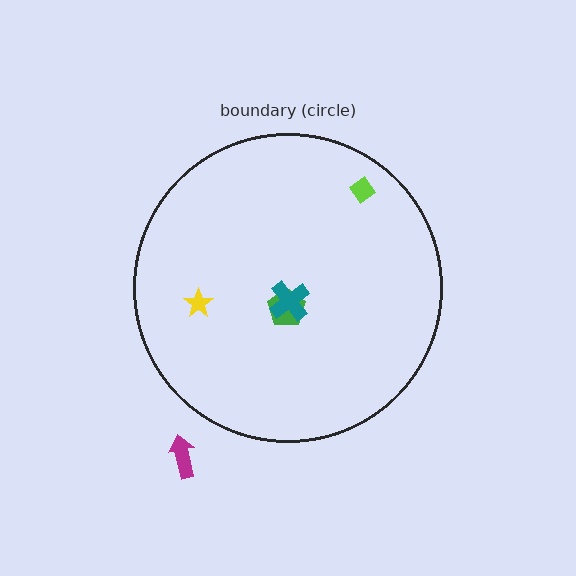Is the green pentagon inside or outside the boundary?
Inside.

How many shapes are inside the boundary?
4 inside, 1 outside.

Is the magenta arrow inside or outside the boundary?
Outside.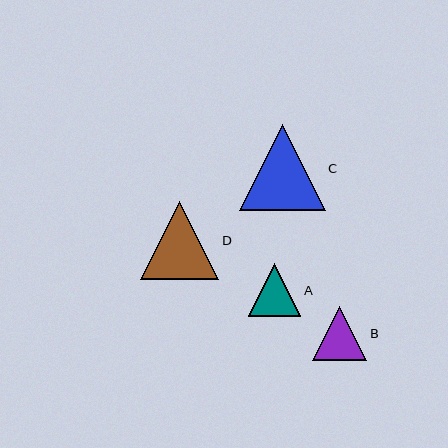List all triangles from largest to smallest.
From largest to smallest: C, D, B, A.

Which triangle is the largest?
Triangle C is the largest with a size of approximately 86 pixels.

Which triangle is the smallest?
Triangle A is the smallest with a size of approximately 52 pixels.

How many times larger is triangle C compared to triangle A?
Triangle C is approximately 1.6 times the size of triangle A.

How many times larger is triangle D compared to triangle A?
Triangle D is approximately 1.5 times the size of triangle A.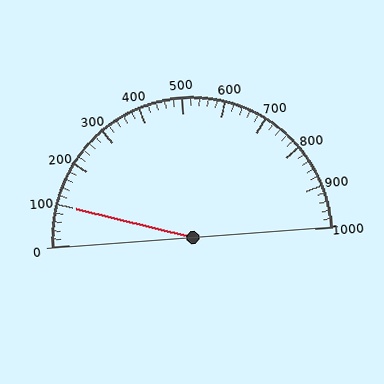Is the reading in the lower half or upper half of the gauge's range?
The reading is in the lower half of the range (0 to 1000).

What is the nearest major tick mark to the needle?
The nearest major tick mark is 100.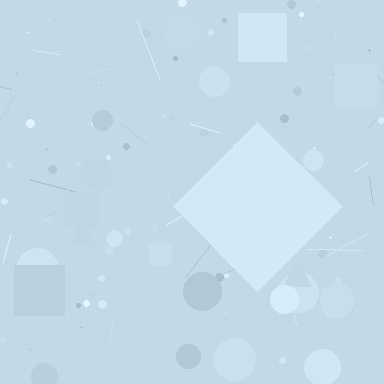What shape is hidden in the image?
A diamond is hidden in the image.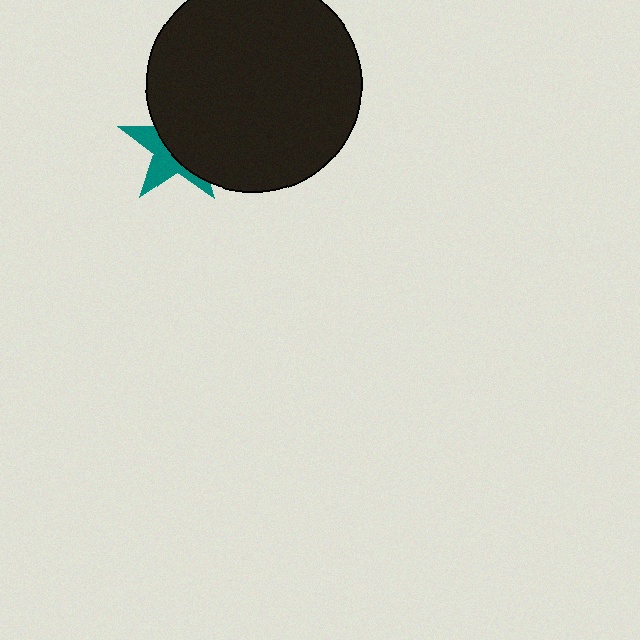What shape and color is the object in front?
The object in front is a black circle.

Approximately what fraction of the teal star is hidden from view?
Roughly 59% of the teal star is hidden behind the black circle.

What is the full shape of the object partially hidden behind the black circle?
The partially hidden object is a teal star.